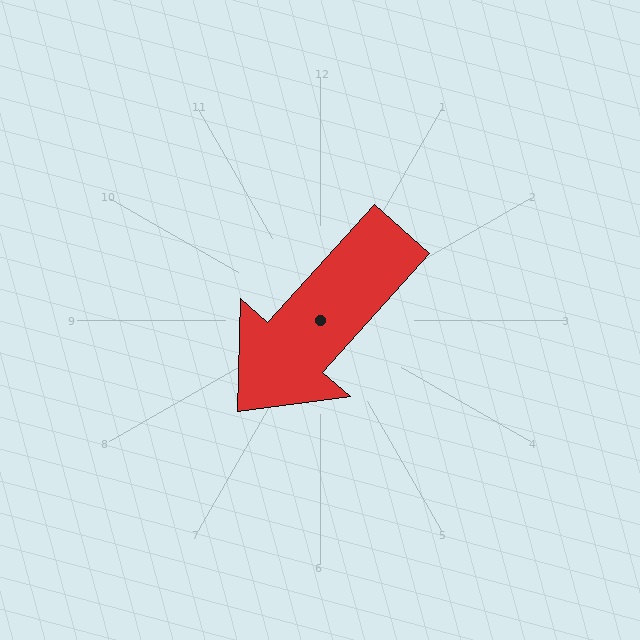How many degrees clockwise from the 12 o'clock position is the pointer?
Approximately 222 degrees.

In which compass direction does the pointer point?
Southwest.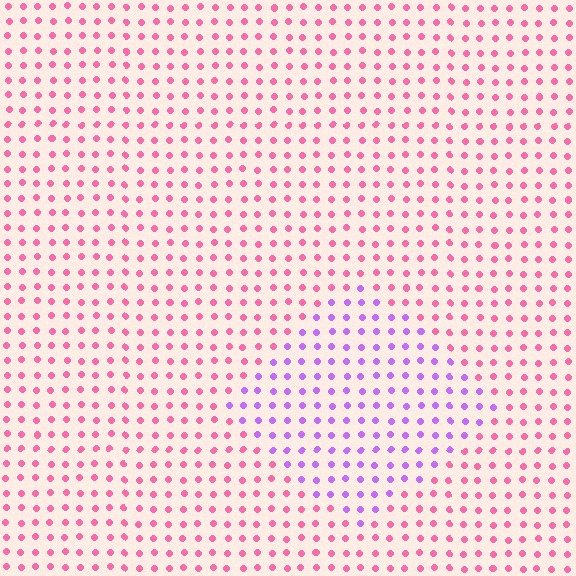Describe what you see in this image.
The image is filled with small pink elements in a uniform arrangement. A diamond-shaped region is visible where the elements are tinted to a slightly different hue, forming a subtle color boundary.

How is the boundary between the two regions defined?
The boundary is defined purely by a slight shift in hue (about 55 degrees). Spacing, size, and orientation are identical on both sides.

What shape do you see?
I see a diamond.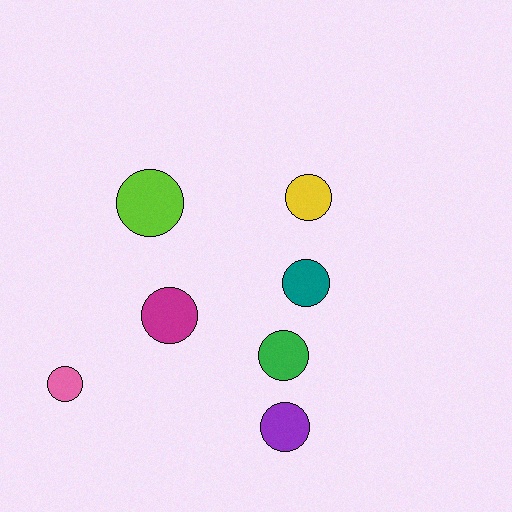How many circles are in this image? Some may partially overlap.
There are 7 circles.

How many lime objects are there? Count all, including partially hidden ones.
There is 1 lime object.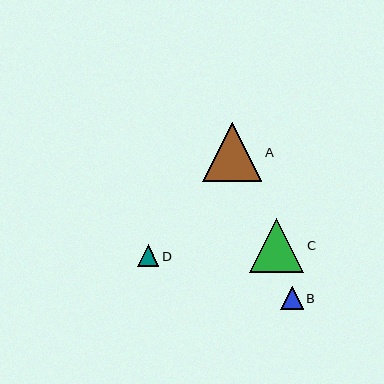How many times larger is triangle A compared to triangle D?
Triangle A is approximately 2.8 times the size of triangle D.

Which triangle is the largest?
Triangle A is the largest with a size of approximately 59 pixels.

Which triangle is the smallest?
Triangle D is the smallest with a size of approximately 21 pixels.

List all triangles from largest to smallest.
From largest to smallest: A, C, B, D.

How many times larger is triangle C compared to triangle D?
Triangle C is approximately 2.6 times the size of triangle D.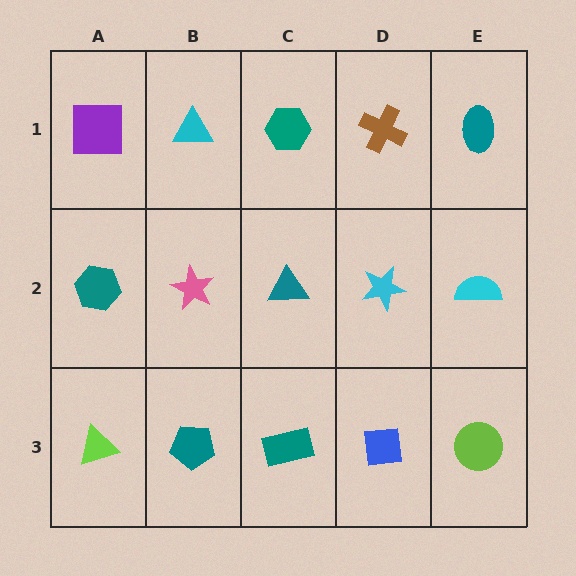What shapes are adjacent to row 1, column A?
A teal hexagon (row 2, column A), a cyan triangle (row 1, column B).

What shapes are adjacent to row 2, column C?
A teal hexagon (row 1, column C), a teal rectangle (row 3, column C), a pink star (row 2, column B), a cyan star (row 2, column D).